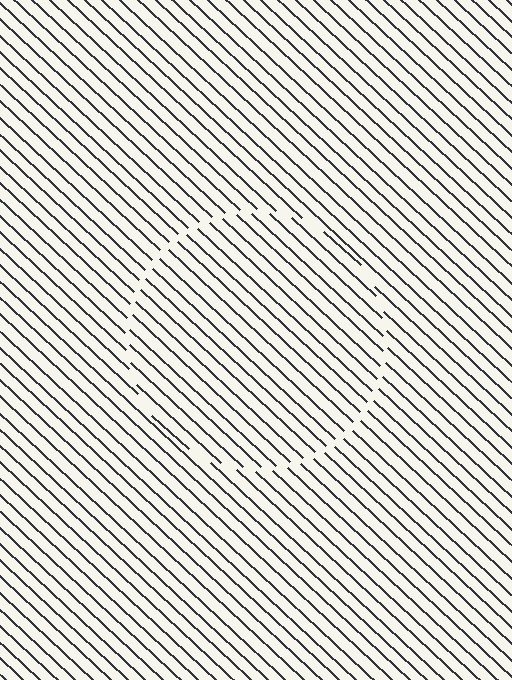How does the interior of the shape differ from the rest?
The interior of the shape contains the same grating, shifted by half a period — the contour is defined by the phase discontinuity where line-ends from the inner and outer gratings abut.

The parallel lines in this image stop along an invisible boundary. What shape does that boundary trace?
An illusory circle. The interior of the shape contains the same grating, shifted by half a period — the contour is defined by the phase discontinuity where line-ends from the inner and outer gratings abut.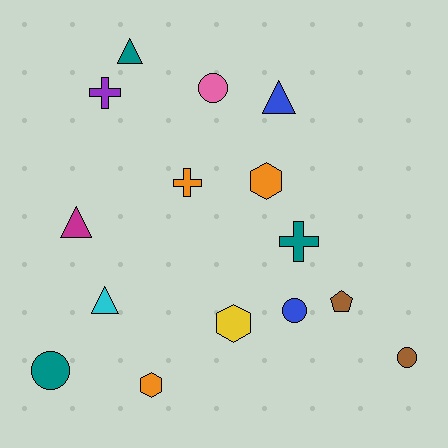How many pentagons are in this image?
There is 1 pentagon.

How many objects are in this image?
There are 15 objects.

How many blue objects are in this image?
There are 2 blue objects.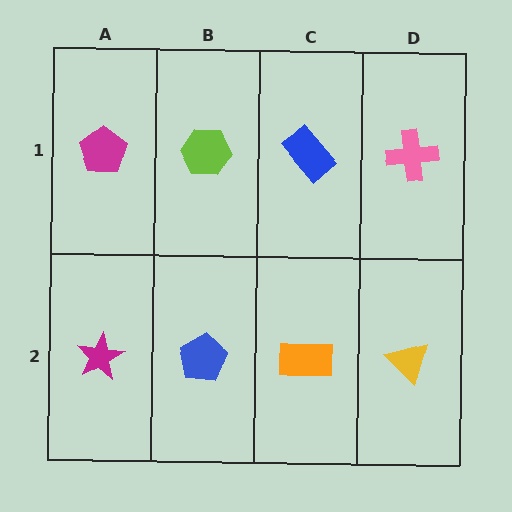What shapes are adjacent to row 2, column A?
A magenta pentagon (row 1, column A), a blue pentagon (row 2, column B).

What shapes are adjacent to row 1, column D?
A yellow triangle (row 2, column D), a blue rectangle (row 1, column C).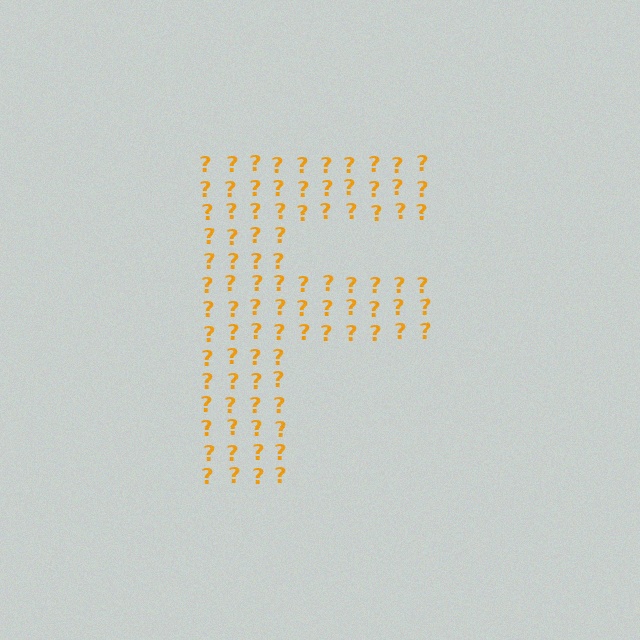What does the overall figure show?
The overall figure shows the letter F.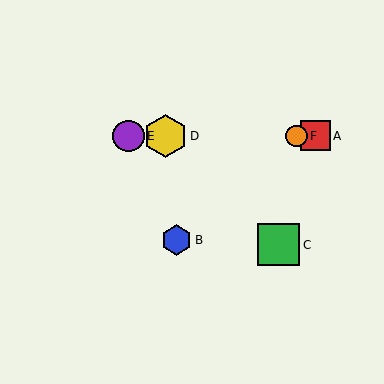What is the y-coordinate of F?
Object F is at y≈136.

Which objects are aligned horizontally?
Objects A, D, E, F are aligned horizontally.